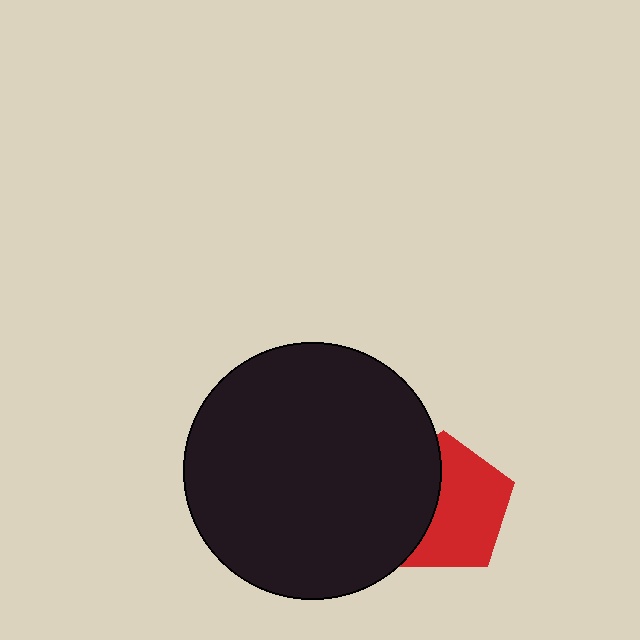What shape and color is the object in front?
The object in front is a black circle.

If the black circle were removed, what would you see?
You would see the complete red pentagon.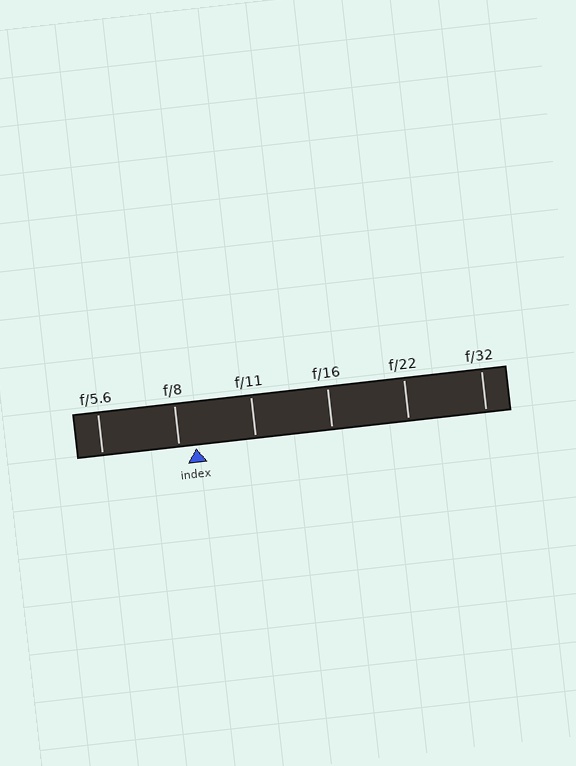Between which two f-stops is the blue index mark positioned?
The index mark is between f/8 and f/11.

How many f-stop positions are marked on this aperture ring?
There are 6 f-stop positions marked.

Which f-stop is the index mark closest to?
The index mark is closest to f/8.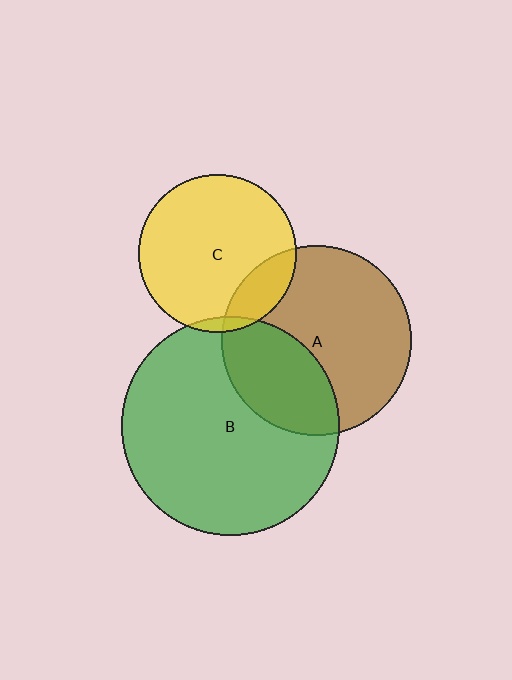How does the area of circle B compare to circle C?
Approximately 1.9 times.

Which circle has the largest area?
Circle B (green).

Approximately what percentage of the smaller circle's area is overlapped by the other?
Approximately 15%.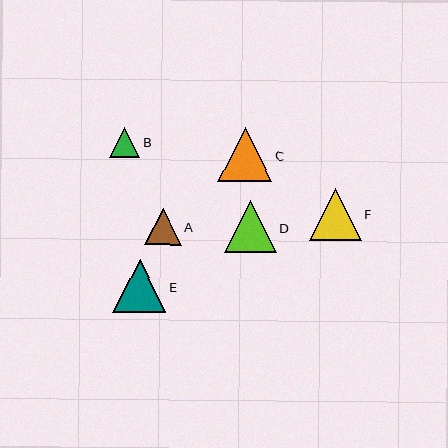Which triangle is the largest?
Triangle C is the largest with a size of approximately 54 pixels.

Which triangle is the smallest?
Triangle B is the smallest with a size of approximately 30 pixels.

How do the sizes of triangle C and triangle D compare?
Triangle C and triangle D are approximately the same size.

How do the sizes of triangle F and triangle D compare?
Triangle F and triangle D are approximately the same size.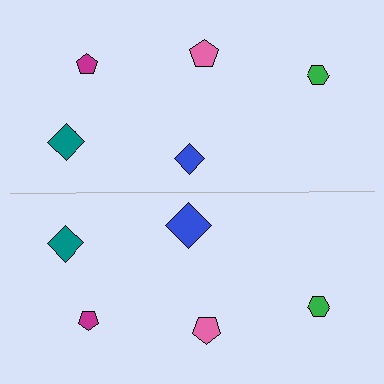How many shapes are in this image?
There are 10 shapes in this image.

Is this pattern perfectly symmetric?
No, the pattern is not perfectly symmetric. The blue diamond on the bottom side has a different size than its mirror counterpart.